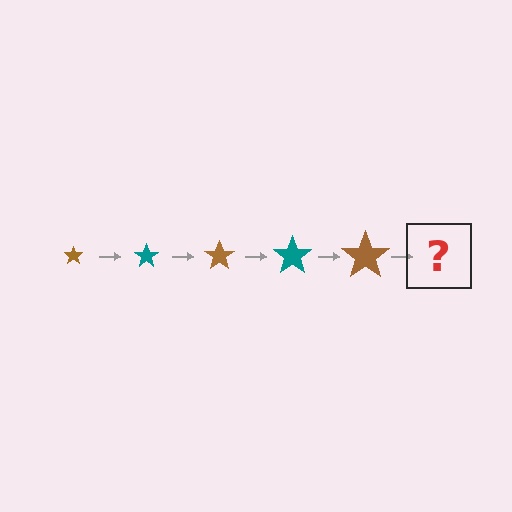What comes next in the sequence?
The next element should be a teal star, larger than the previous one.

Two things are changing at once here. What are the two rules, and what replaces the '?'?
The two rules are that the star grows larger each step and the color cycles through brown and teal. The '?' should be a teal star, larger than the previous one.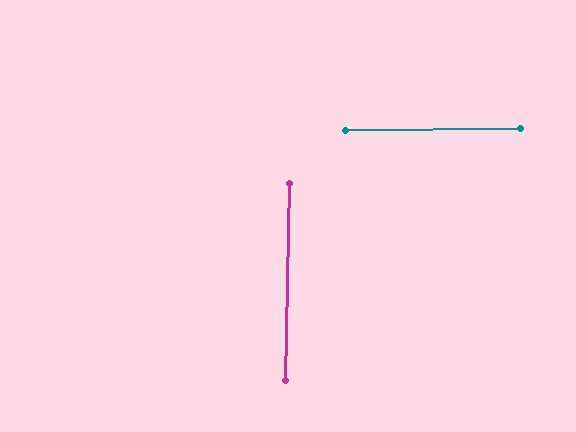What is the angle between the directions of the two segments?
Approximately 88 degrees.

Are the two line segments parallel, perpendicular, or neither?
Perpendicular — they meet at approximately 88°.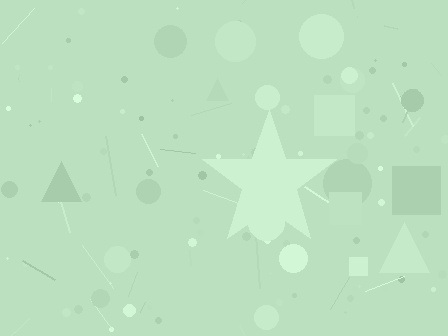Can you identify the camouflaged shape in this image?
The camouflaged shape is a star.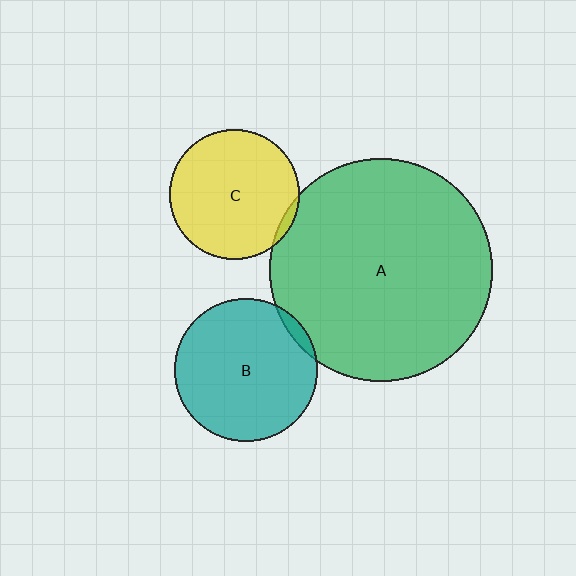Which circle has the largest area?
Circle A (green).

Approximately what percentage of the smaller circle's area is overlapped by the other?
Approximately 5%.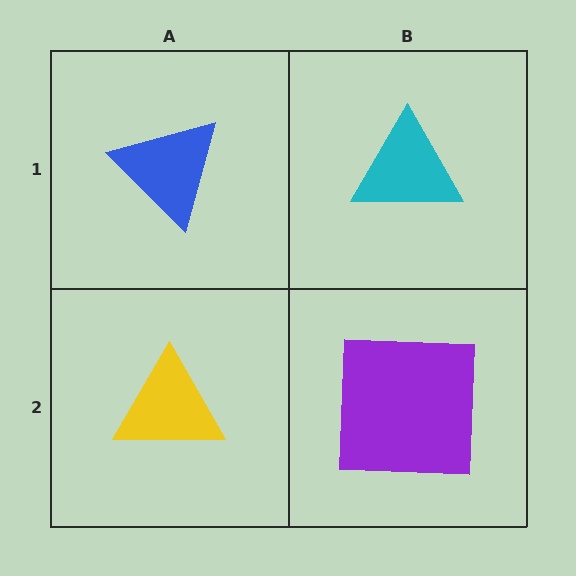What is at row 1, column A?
A blue triangle.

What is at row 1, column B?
A cyan triangle.